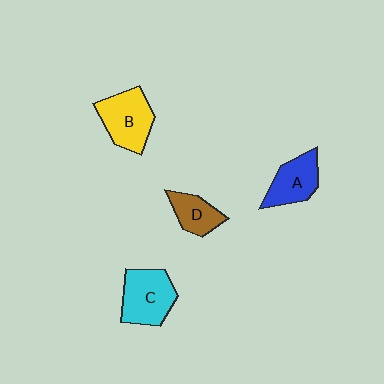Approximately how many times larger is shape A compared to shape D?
Approximately 1.3 times.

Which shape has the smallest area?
Shape D (brown).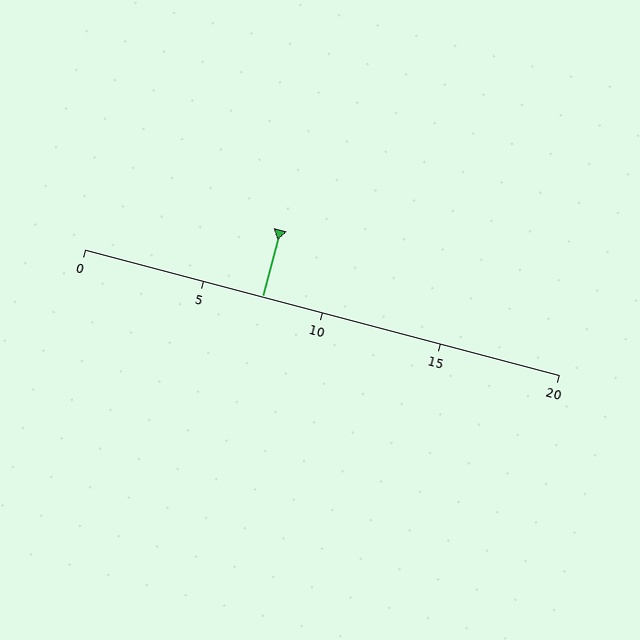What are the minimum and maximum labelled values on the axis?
The axis runs from 0 to 20.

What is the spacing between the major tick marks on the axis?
The major ticks are spaced 5 apart.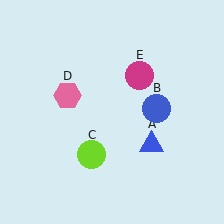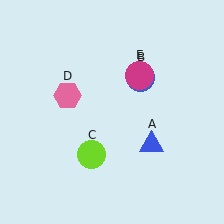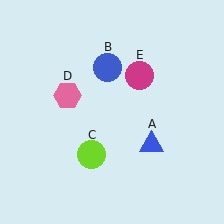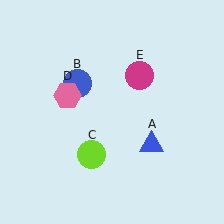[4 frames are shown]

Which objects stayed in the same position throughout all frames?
Blue triangle (object A) and lime circle (object C) and pink hexagon (object D) and magenta circle (object E) remained stationary.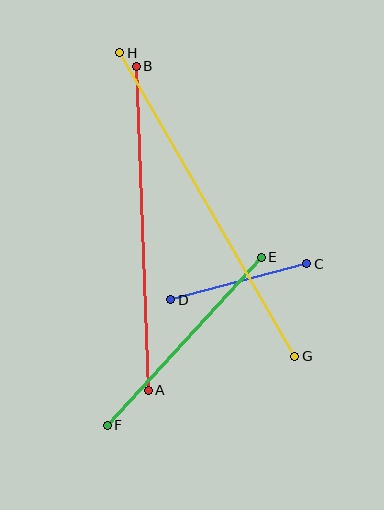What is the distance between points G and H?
The distance is approximately 350 pixels.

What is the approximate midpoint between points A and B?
The midpoint is at approximately (142, 228) pixels.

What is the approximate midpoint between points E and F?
The midpoint is at approximately (184, 341) pixels.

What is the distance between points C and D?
The distance is approximately 141 pixels.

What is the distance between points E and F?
The distance is approximately 228 pixels.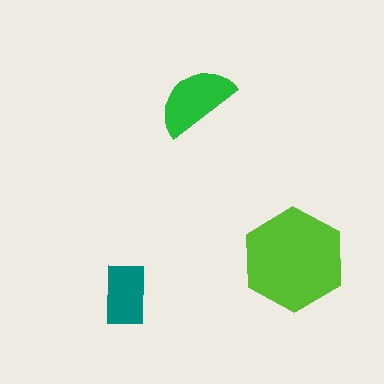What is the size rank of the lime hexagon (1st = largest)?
1st.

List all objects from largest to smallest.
The lime hexagon, the green semicircle, the teal rectangle.